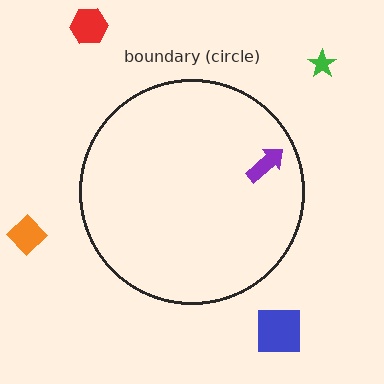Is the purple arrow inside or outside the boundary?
Inside.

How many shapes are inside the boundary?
1 inside, 4 outside.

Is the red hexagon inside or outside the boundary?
Outside.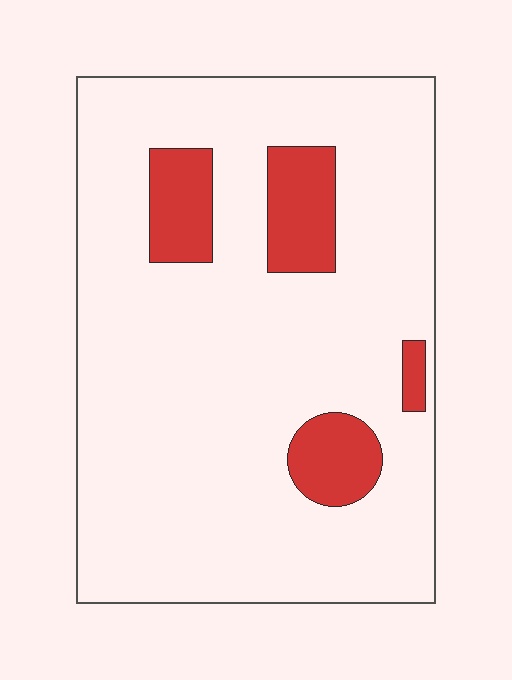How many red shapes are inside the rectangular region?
4.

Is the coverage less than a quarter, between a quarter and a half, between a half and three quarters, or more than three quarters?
Less than a quarter.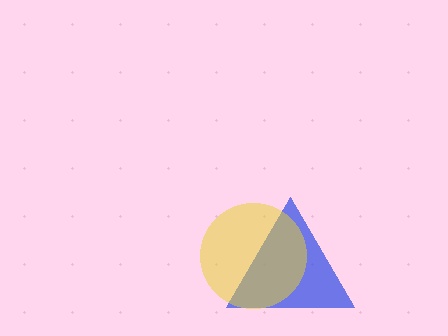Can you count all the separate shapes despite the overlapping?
Yes, there are 2 separate shapes.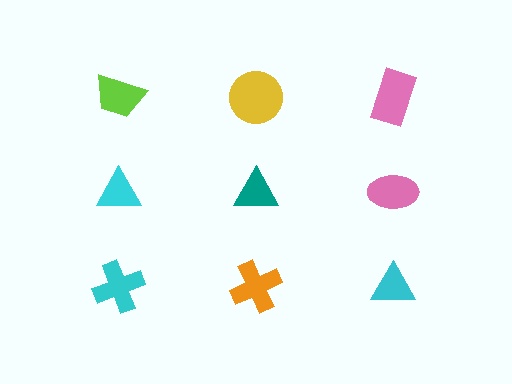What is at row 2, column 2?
A teal triangle.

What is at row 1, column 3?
A pink rectangle.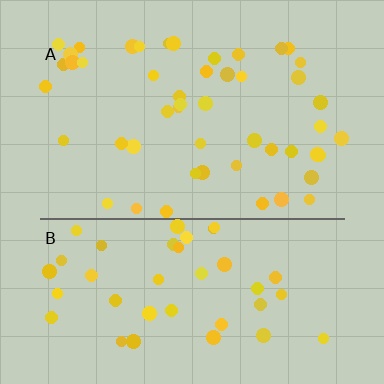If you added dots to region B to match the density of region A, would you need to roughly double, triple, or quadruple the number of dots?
Approximately double.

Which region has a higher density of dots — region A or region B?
A (the top).